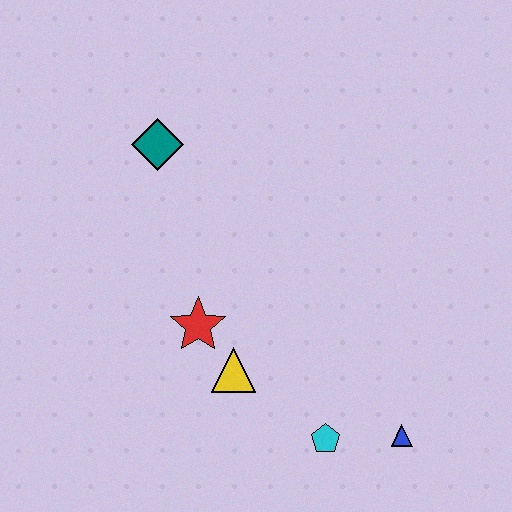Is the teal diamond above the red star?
Yes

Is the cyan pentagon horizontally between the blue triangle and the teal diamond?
Yes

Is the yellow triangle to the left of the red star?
No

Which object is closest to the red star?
The yellow triangle is closest to the red star.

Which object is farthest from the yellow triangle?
The teal diamond is farthest from the yellow triangle.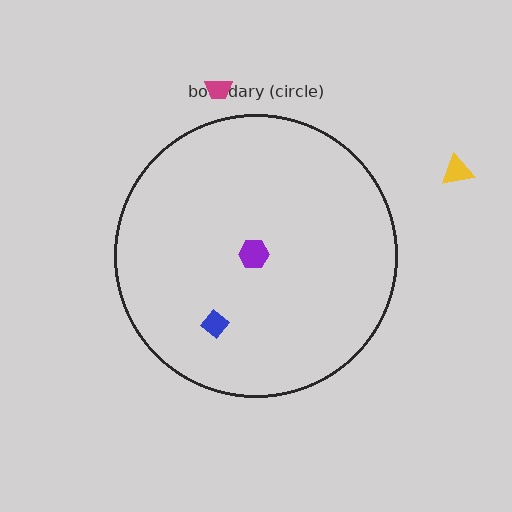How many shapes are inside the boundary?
2 inside, 2 outside.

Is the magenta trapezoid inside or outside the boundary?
Outside.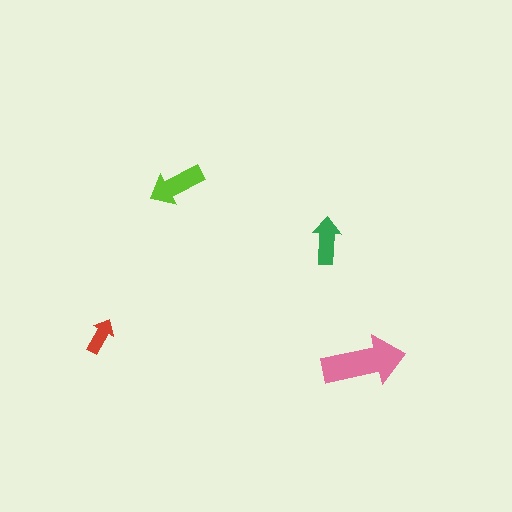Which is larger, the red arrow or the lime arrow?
The lime one.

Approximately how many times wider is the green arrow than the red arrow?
About 1.5 times wider.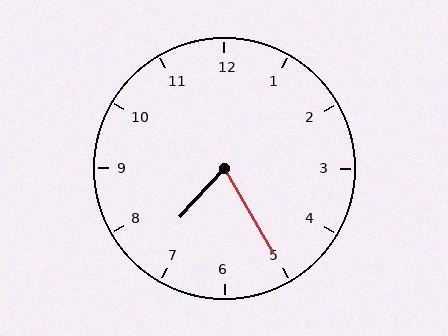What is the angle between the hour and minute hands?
Approximately 72 degrees.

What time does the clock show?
7:25.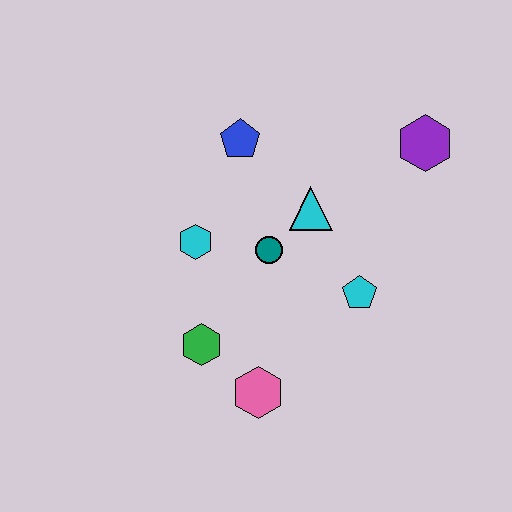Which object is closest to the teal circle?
The cyan triangle is closest to the teal circle.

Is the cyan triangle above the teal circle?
Yes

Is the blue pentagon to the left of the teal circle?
Yes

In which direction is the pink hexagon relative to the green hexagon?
The pink hexagon is to the right of the green hexagon.